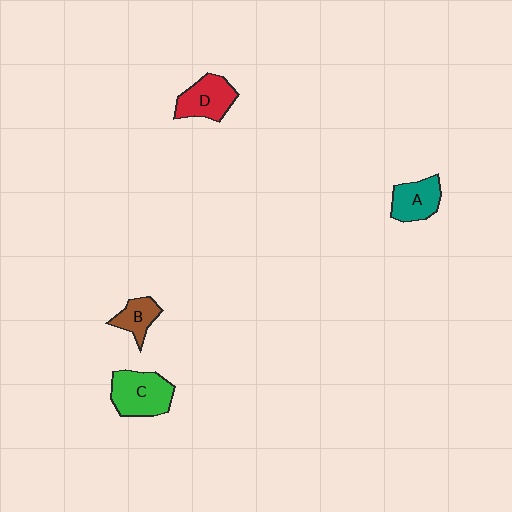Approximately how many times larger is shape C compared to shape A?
Approximately 1.4 times.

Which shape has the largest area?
Shape C (green).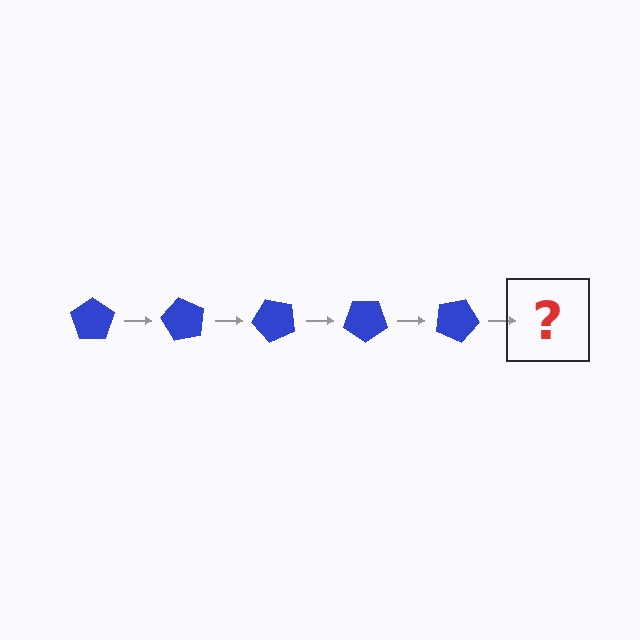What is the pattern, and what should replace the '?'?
The pattern is that the pentagon rotates 60 degrees each step. The '?' should be a blue pentagon rotated 300 degrees.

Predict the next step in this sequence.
The next step is a blue pentagon rotated 300 degrees.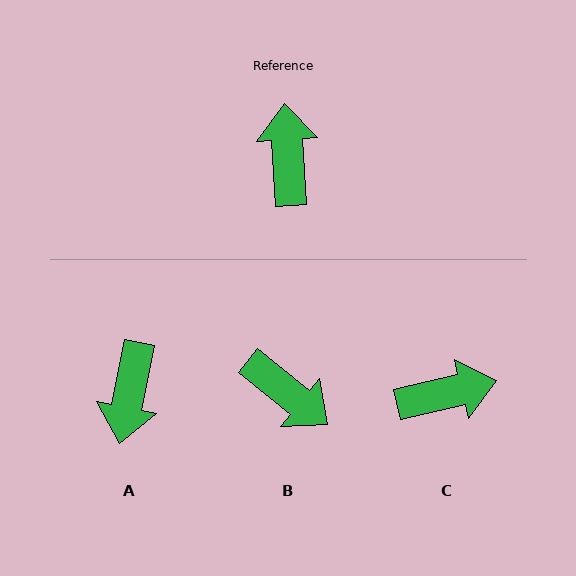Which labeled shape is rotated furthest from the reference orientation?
A, about 165 degrees away.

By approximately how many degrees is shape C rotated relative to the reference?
Approximately 80 degrees clockwise.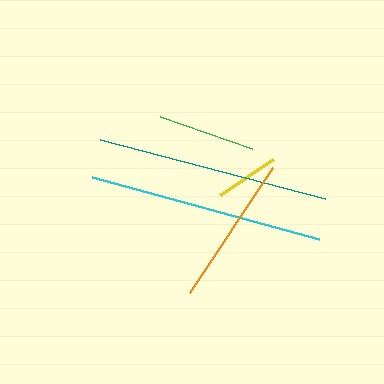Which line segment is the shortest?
The yellow line is the shortest at approximately 64 pixels.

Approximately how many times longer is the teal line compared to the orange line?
The teal line is approximately 1.6 times the length of the orange line.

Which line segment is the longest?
The cyan line is the longest at approximately 236 pixels.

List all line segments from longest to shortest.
From longest to shortest: cyan, teal, orange, green, yellow.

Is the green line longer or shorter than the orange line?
The orange line is longer than the green line.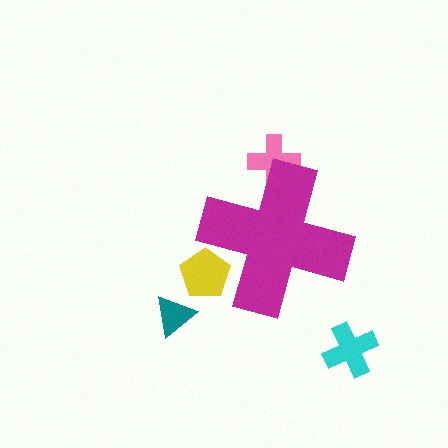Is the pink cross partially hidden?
Yes, the pink cross is partially hidden behind the magenta cross.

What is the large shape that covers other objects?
A magenta cross.